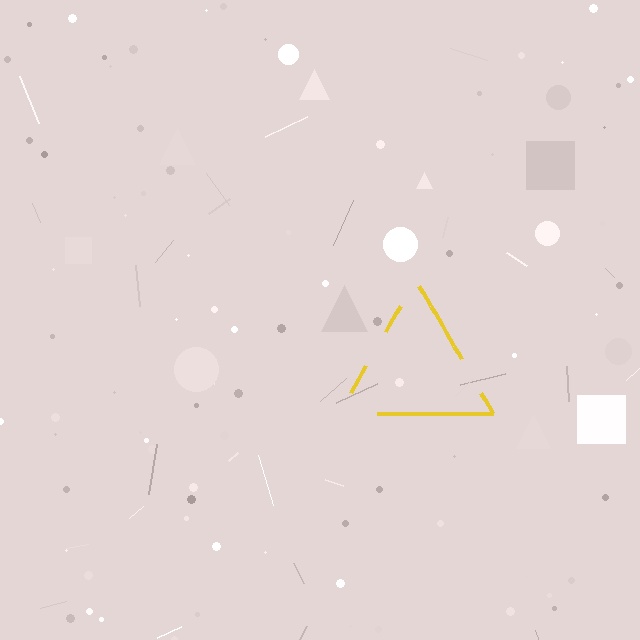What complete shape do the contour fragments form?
The contour fragments form a triangle.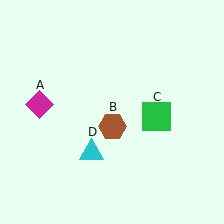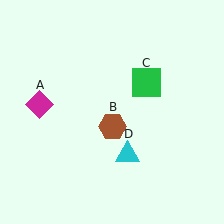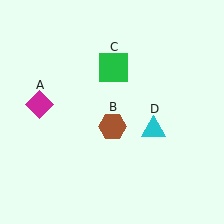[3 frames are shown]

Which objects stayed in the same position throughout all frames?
Magenta diamond (object A) and brown hexagon (object B) remained stationary.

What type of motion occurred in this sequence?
The green square (object C), cyan triangle (object D) rotated counterclockwise around the center of the scene.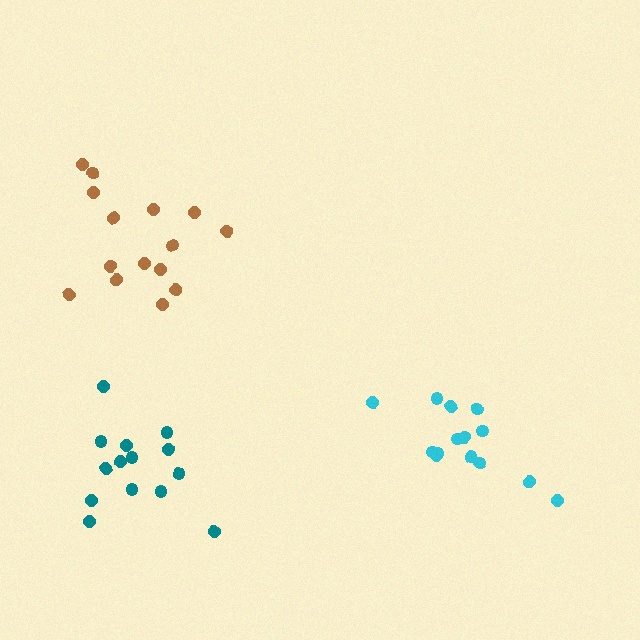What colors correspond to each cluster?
The clusters are colored: teal, brown, cyan.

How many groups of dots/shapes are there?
There are 3 groups.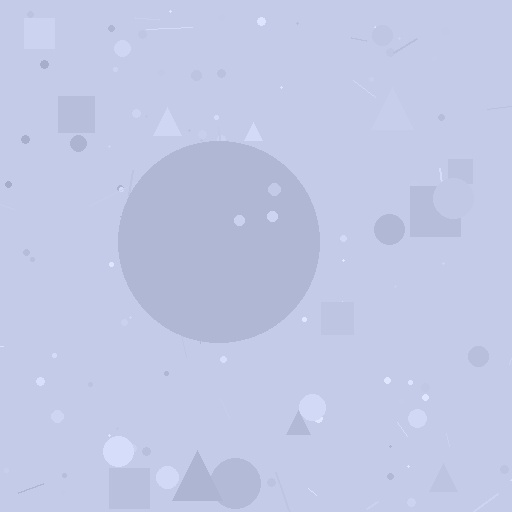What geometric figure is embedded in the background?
A circle is embedded in the background.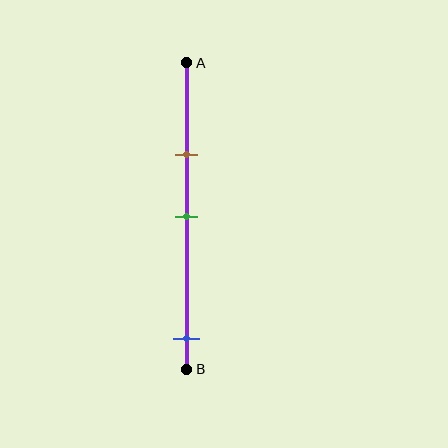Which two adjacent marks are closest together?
The brown and green marks are the closest adjacent pair.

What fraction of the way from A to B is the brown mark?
The brown mark is approximately 30% (0.3) of the way from A to B.